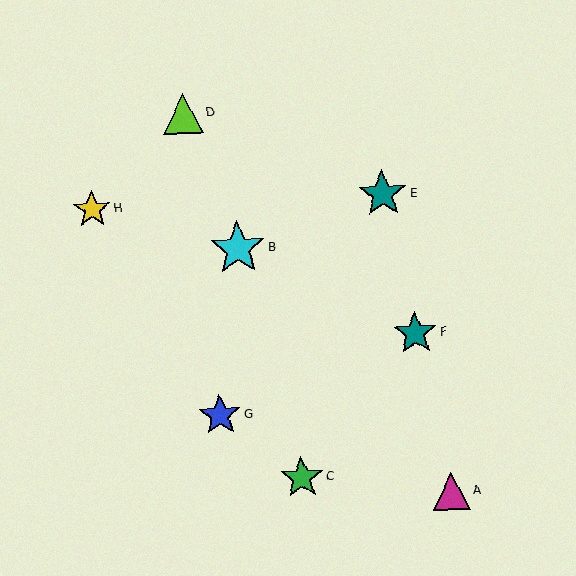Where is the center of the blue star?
The center of the blue star is at (220, 415).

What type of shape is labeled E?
Shape E is a teal star.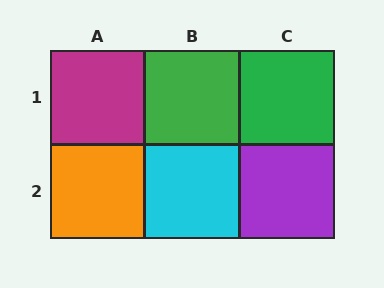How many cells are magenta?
1 cell is magenta.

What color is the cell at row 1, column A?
Magenta.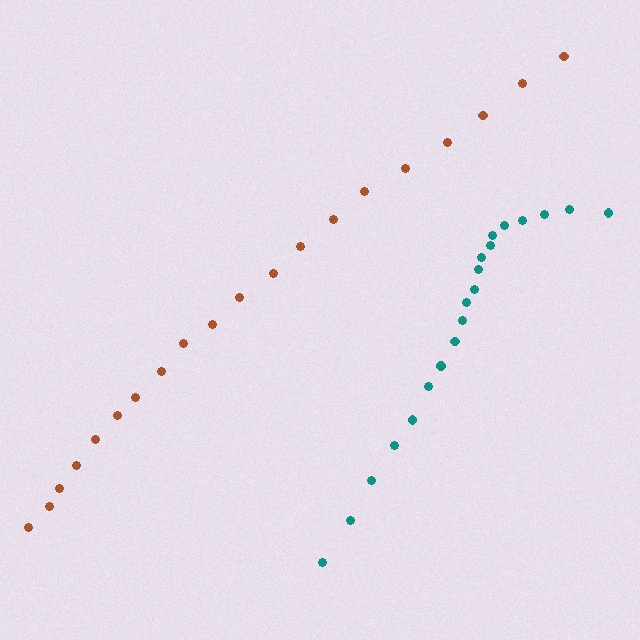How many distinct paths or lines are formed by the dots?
There are 2 distinct paths.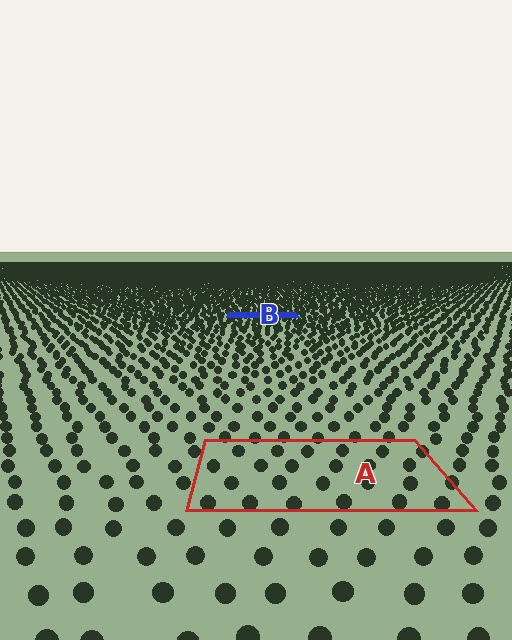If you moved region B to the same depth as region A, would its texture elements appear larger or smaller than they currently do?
They would appear larger. At a closer depth, the same texture elements are projected at a bigger on-screen size.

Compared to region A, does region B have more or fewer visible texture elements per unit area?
Region B has more texture elements per unit area — they are packed more densely because it is farther away.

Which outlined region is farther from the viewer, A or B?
Region B is farther from the viewer — the texture elements inside it appear smaller and more densely packed.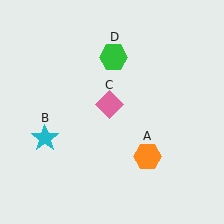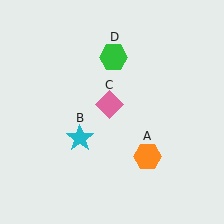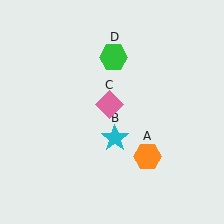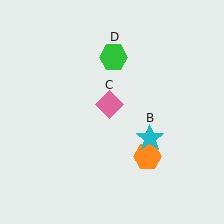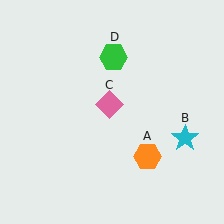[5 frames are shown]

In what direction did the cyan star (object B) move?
The cyan star (object B) moved right.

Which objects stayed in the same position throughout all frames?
Orange hexagon (object A) and pink diamond (object C) and green hexagon (object D) remained stationary.